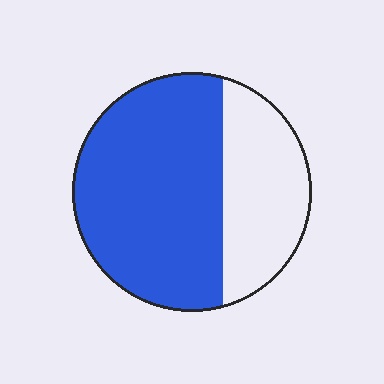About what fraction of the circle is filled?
About two thirds (2/3).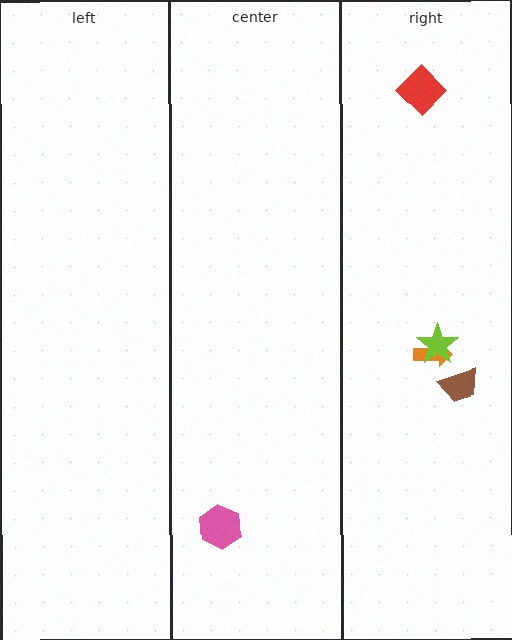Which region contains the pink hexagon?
The center region.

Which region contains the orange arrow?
The right region.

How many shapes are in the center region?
1.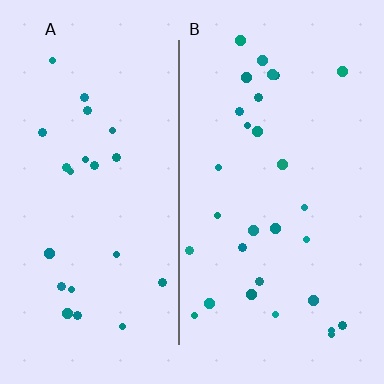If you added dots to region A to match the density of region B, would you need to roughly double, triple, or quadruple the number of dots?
Approximately double.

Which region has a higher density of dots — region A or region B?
B (the right).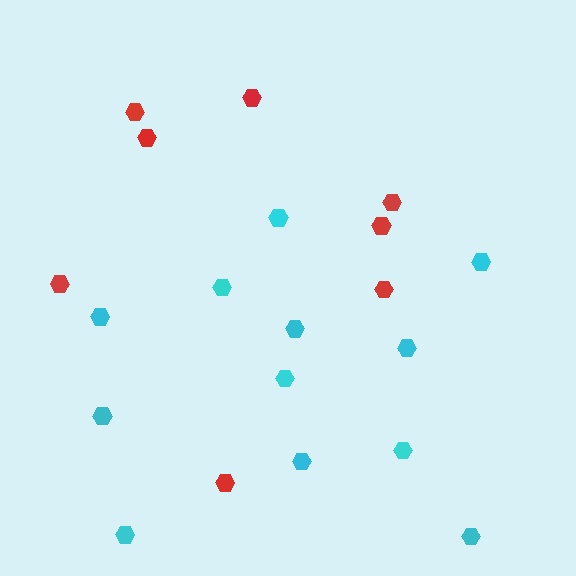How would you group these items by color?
There are 2 groups: one group of red hexagons (8) and one group of cyan hexagons (12).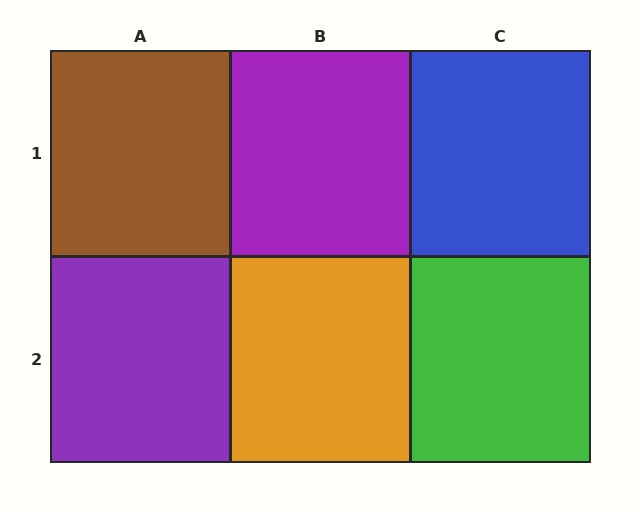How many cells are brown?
1 cell is brown.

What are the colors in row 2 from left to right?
Purple, orange, green.